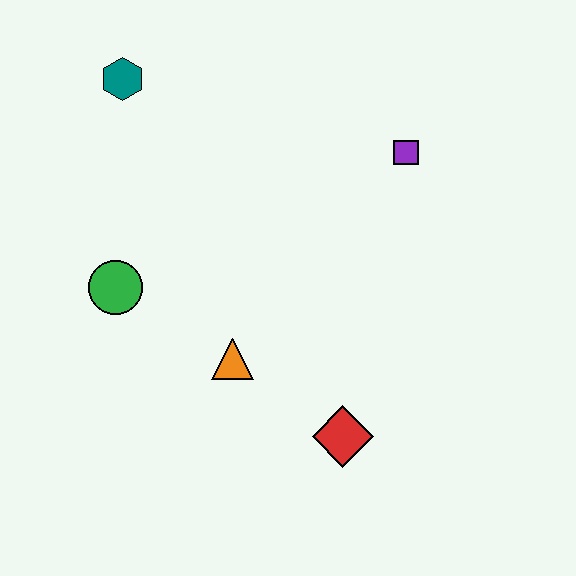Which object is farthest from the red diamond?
The teal hexagon is farthest from the red diamond.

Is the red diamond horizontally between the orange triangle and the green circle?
No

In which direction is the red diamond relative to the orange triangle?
The red diamond is to the right of the orange triangle.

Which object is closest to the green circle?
The orange triangle is closest to the green circle.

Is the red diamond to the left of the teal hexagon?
No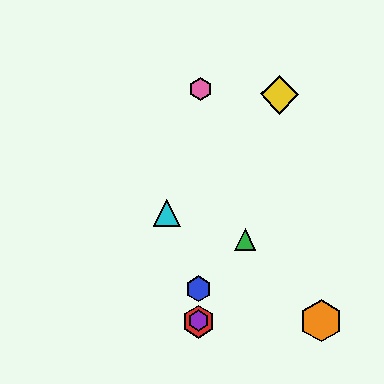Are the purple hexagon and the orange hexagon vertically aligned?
No, the purple hexagon is at x≈199 and the orange hexagon is at x≈321.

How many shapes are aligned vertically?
4 shapes (the red hexagon, the blue hexagon, the purple hexagon, the pink hexagon) are aligned vertically.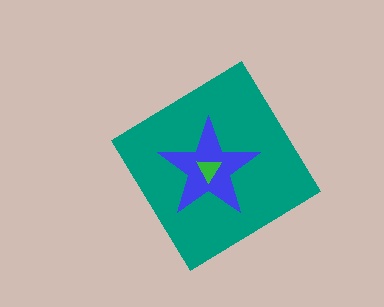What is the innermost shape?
The green triangle.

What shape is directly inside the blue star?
The green triangle.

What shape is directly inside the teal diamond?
The blue star.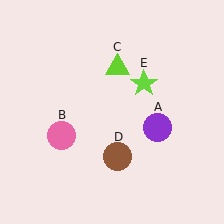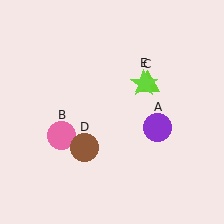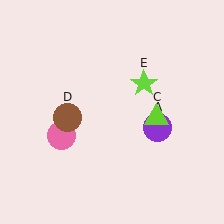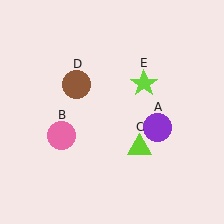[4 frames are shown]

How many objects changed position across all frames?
2 objects changed position: lime triangle (object C), brown circle (object D).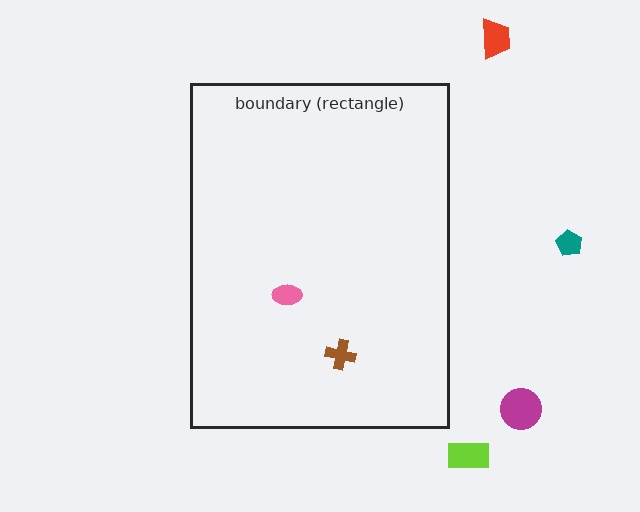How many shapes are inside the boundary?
2 inside, 4 outside.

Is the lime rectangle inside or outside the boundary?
Outside.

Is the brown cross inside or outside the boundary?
Inside.